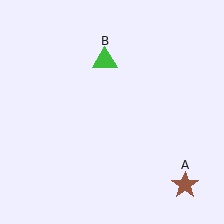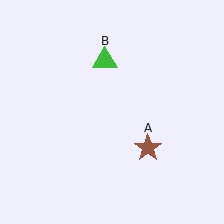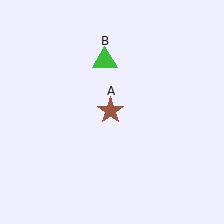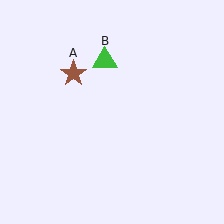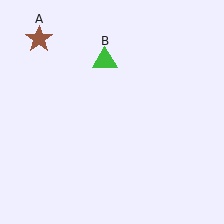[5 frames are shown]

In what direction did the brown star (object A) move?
The brown star (object A) moved up and to the left.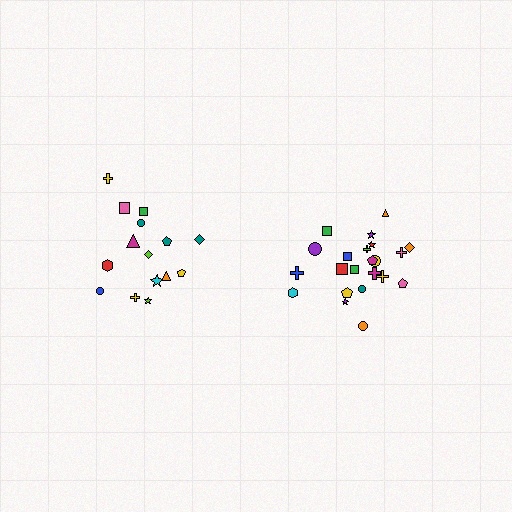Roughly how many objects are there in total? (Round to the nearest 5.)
Roughly 35 objects in total.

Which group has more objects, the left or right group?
The right group.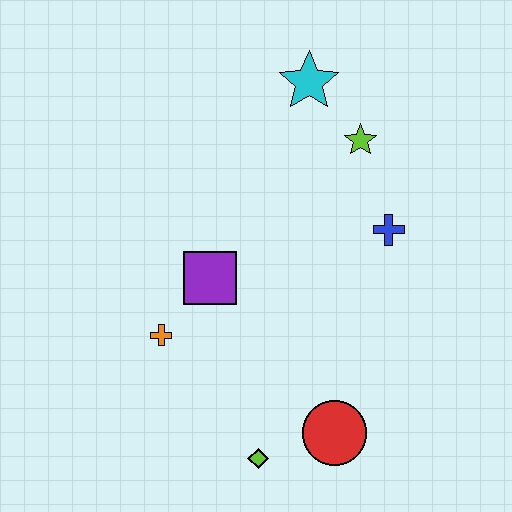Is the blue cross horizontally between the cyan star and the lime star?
No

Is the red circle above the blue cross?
No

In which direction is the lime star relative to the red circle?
The lime star is above the red circle.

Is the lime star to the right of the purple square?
Yes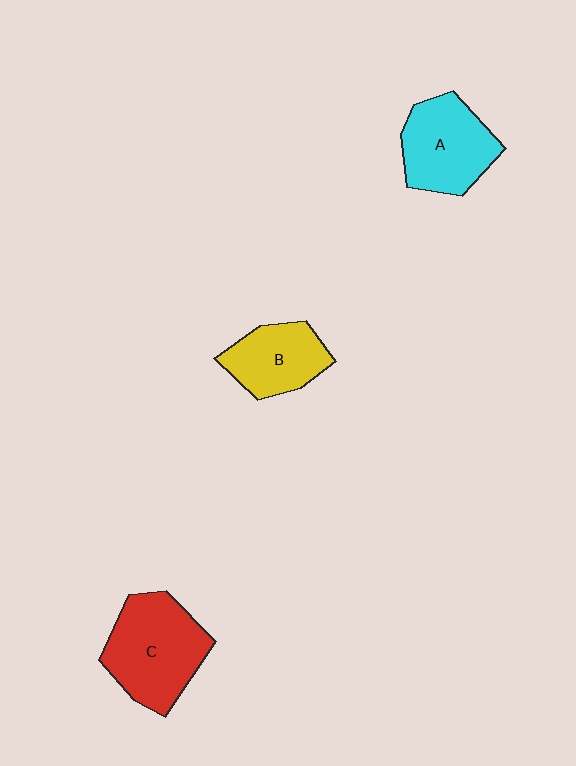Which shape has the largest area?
Shape C (red).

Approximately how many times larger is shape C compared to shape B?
Approximately 1.5 times.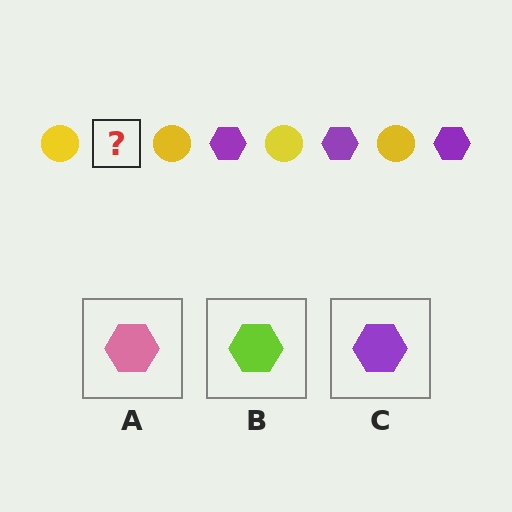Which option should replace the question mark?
Option C.